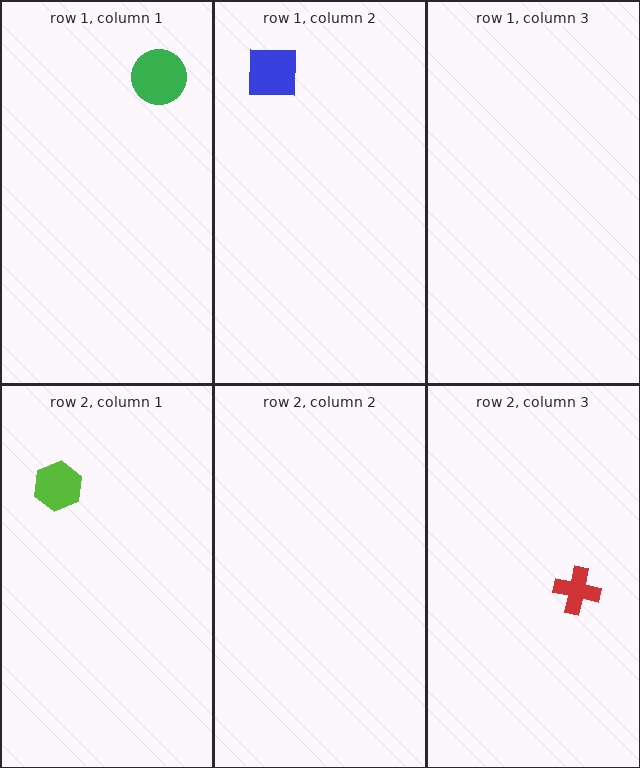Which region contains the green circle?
The row 1, column 1 region.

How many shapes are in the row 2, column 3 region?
1.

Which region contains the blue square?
The row 1, column 2 region.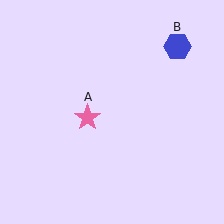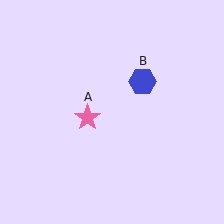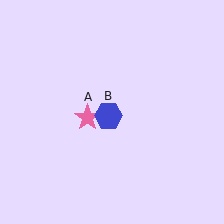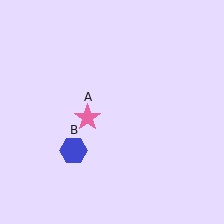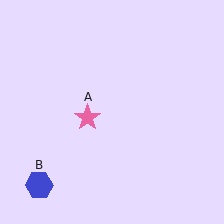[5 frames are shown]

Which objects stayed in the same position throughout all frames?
Pink star (object A) remained stationary.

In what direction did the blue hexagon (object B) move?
The blue hexagon (object B) moved down and to the left.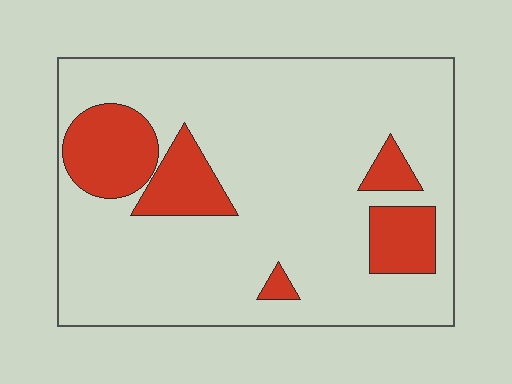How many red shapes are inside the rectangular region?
5.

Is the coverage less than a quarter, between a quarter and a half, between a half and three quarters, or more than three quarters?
Less than a quarter.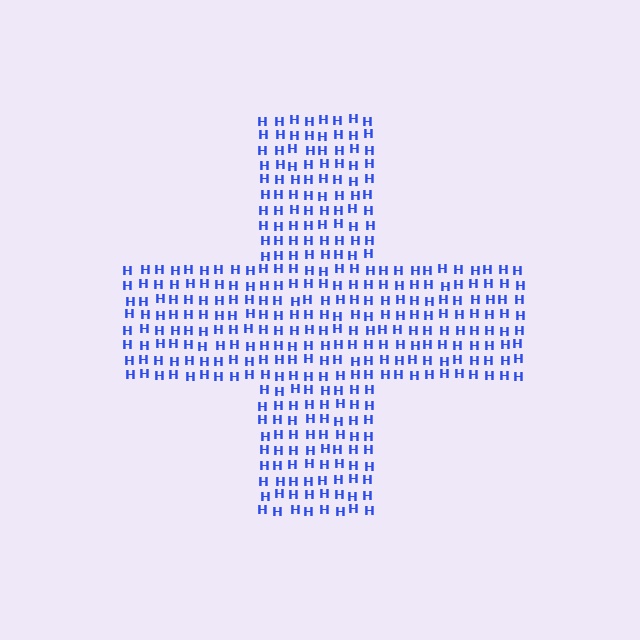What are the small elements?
The small elements are letter H's.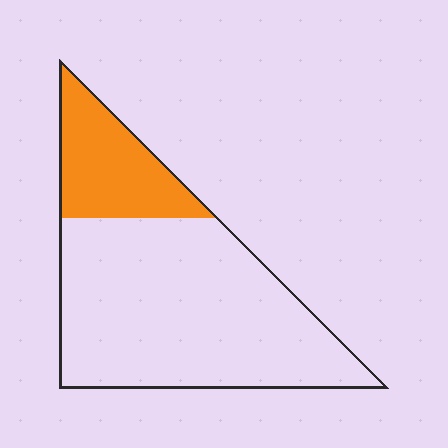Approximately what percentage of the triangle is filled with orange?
Approximately 25%.